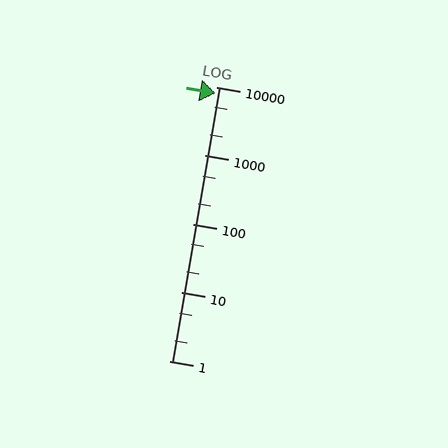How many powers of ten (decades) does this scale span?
The scale spans 4 decades, from 1 to 10000.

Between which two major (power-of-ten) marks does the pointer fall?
The pointer is between 1000 and 10000.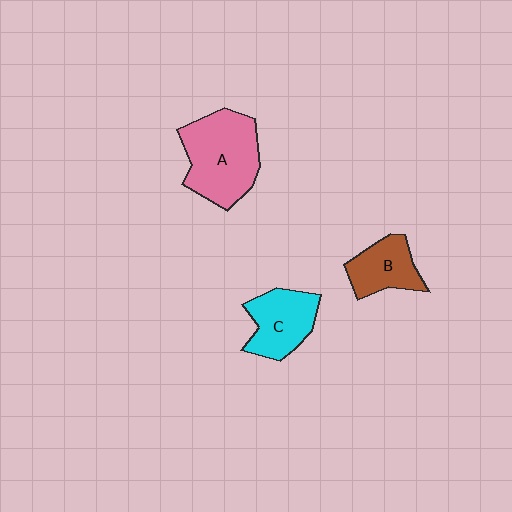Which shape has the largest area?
Shape A (pink).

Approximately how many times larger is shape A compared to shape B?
Approximately 1.8 times.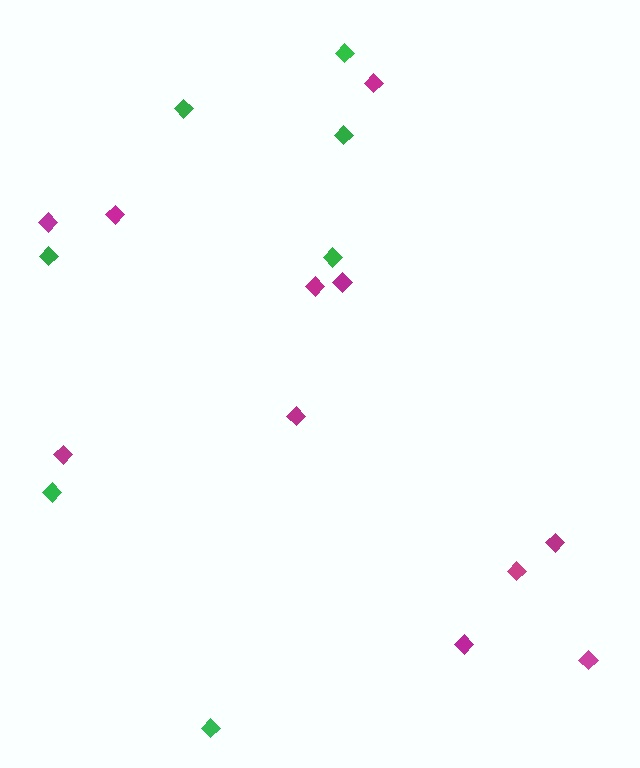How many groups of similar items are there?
There are 2 groups: one group of green diamonds (7) and one group of magenta diamonds (11).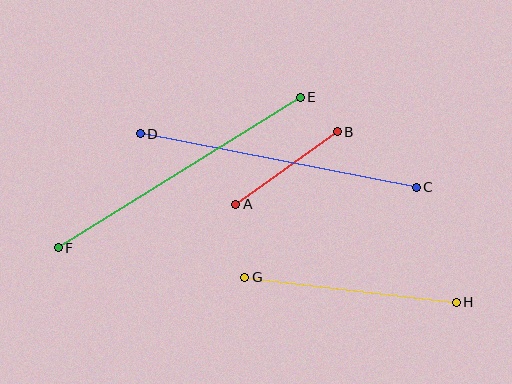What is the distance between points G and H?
The distance is approximately 213 pixels.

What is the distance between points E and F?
The distance is approximately 285 pixels.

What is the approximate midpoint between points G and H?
The midpoint is at approximately (351, 290) pixels.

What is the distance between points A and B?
The distance is approximately 125 pixels.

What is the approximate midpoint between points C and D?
The midpoint is at approximately (278, 161) pixels.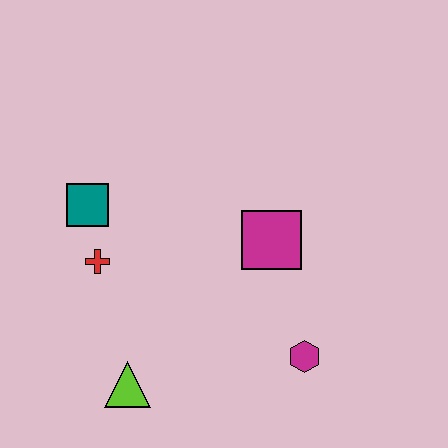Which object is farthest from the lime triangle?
The magenta square is farthest from the lime triangle.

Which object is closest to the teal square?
The red cross is closest to the teal square.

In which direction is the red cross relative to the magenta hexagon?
The red cross is to the left of the magenta hexagon.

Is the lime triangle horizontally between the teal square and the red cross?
No